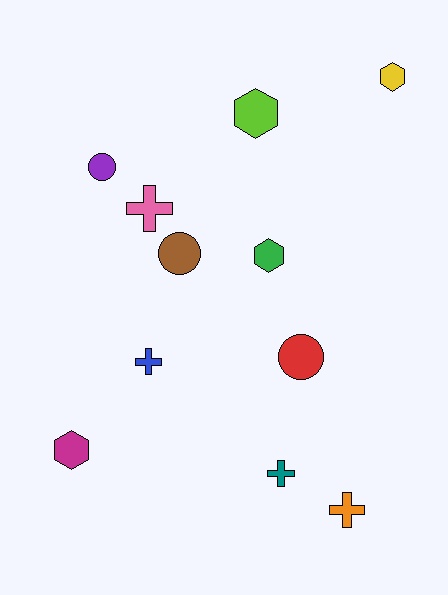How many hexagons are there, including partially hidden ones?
There are 4 hexagons.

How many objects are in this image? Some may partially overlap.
There are 11 objects.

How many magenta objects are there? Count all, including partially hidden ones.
There is 1 magenta object.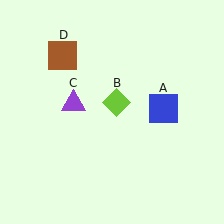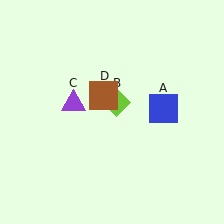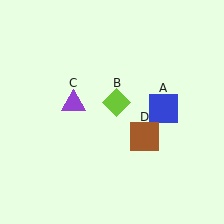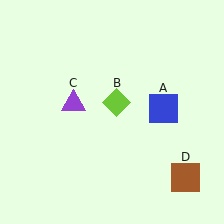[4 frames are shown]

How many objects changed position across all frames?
1 object changed position: brown square (object D).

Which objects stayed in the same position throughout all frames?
Blue square (object A) and lime diamond (object B) and purple triangle (object C) remained stationary.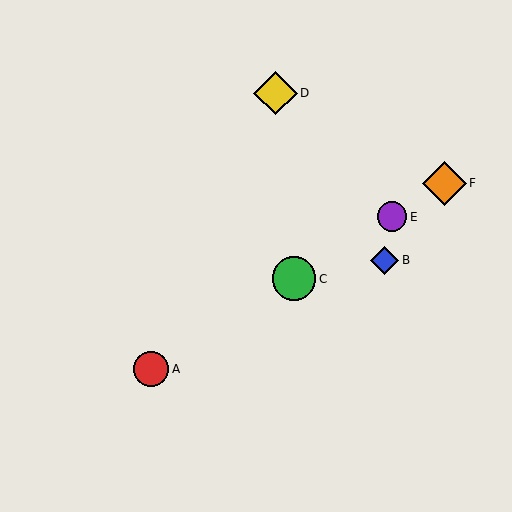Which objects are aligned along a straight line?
Objects A, C, E, F are aligned along a straight line.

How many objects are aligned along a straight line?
4 objects (A, C, E, F) are aligned along a straight line.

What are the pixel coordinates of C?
Object C is at (294, 279).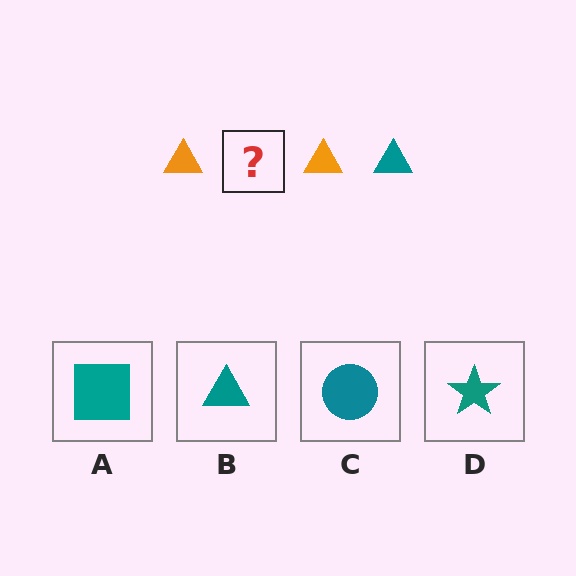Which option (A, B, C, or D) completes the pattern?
B.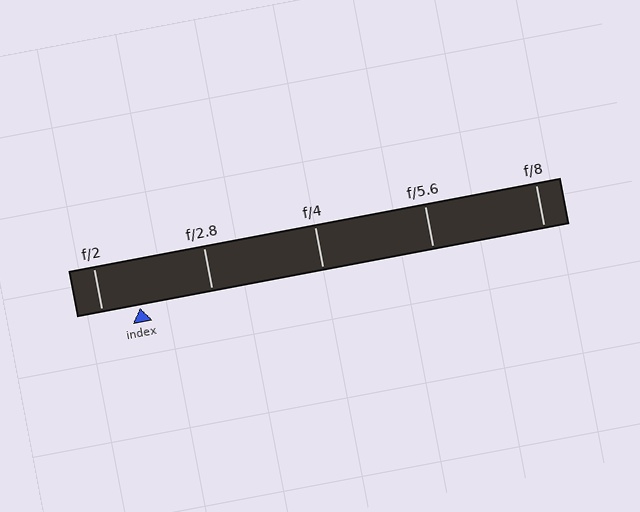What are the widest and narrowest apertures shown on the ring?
The widest aperture shown is f/2 and the narrowest is f/8.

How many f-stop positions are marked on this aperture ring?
There are 5 f-stop positions marked.